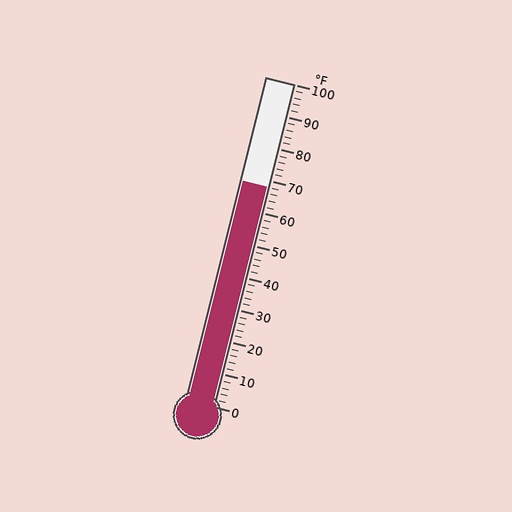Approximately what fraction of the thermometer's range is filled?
The thermometer is filled to approximately 70% of its range.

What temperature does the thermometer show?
The thermometer shows approximately 68°F.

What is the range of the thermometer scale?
The thermometer scale ranges from 0°F to 100°F.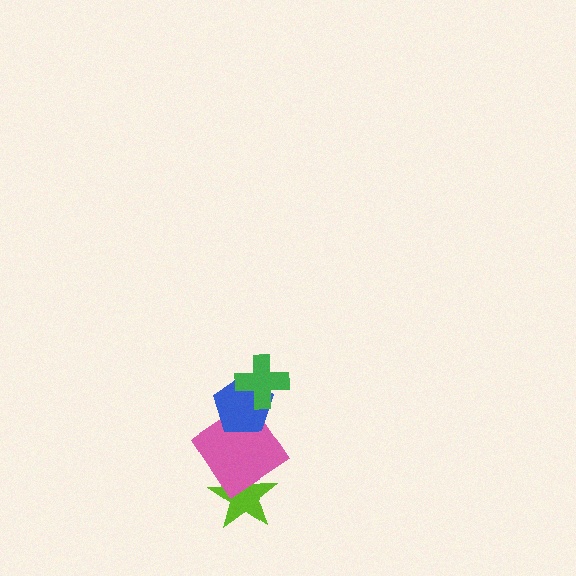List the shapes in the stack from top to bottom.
From top to bottom: the green cross, the blue pentagon, the pink diamond, the lime star.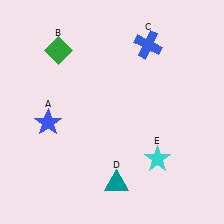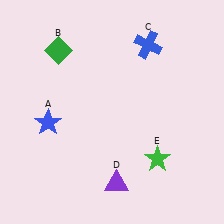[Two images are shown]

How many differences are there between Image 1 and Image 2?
There are 2 differences between the two images.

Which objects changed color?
D changed from teal to purple. E changed from cyan to green.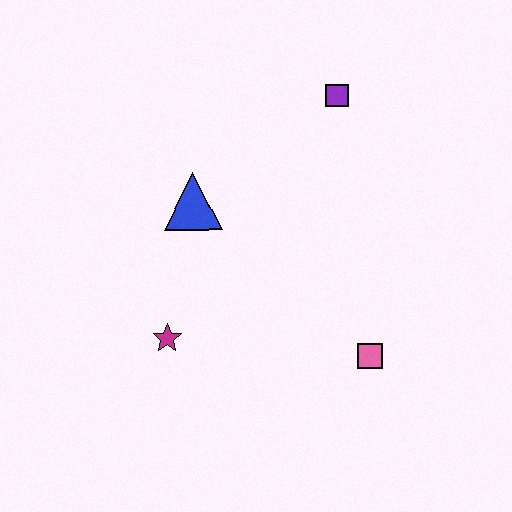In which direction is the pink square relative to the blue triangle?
The pink square is to the right of the blue triangle.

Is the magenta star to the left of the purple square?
Yes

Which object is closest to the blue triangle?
The magenta star is closest to the blue triangle.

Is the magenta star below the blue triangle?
Yes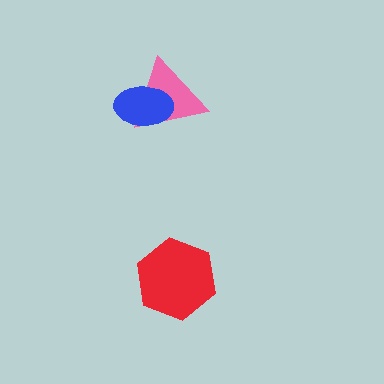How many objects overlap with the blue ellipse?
1 object overlaps with the blue ellipse.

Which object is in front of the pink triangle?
The blue ellipse is in front of the pink triangle.